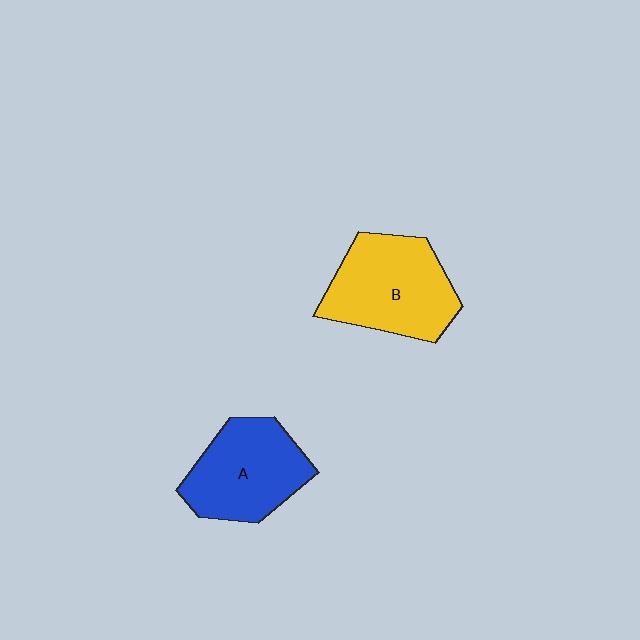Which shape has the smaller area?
Shape A (blue).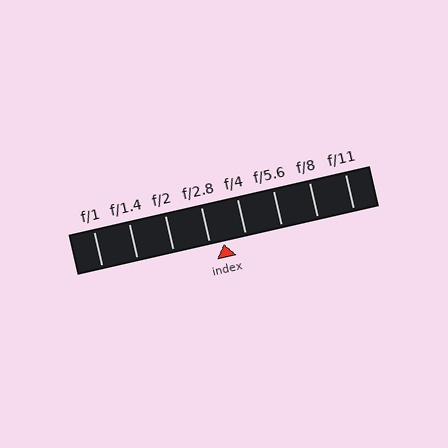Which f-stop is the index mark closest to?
The index mark is closest to f/2.8.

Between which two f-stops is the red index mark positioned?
The index mark is between f/2.8 and f/4.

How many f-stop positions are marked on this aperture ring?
There are 8 f-stop positions marked.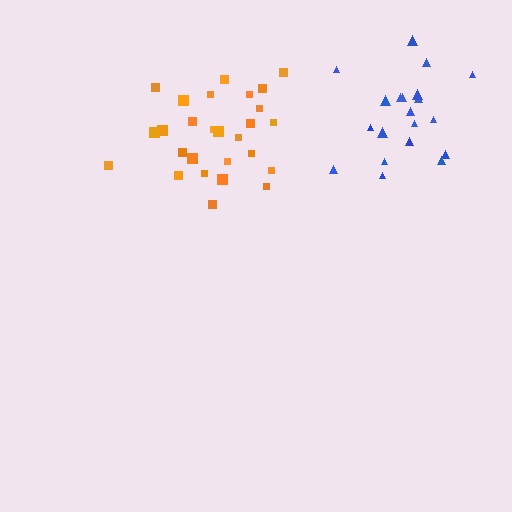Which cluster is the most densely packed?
Orange.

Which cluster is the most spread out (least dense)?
Blue.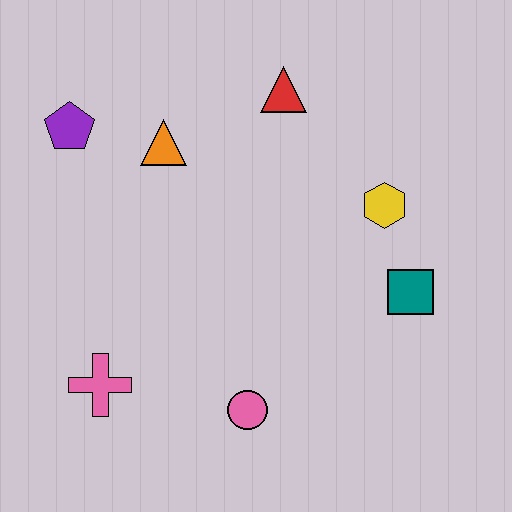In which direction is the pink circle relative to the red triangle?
The pink circle is below the red triangle.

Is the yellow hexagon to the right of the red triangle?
Yes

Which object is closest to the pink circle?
The pink cross is closest to the pink circle.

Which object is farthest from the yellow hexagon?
The pink cross is farthest from the yellow hexagon.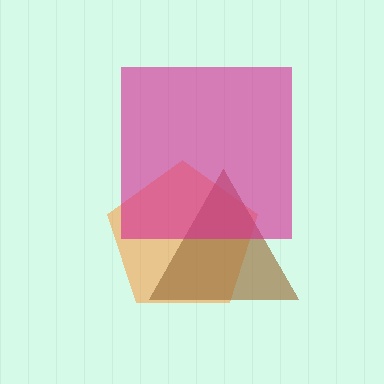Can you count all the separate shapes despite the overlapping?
Yes, there are 3 separate shapes.